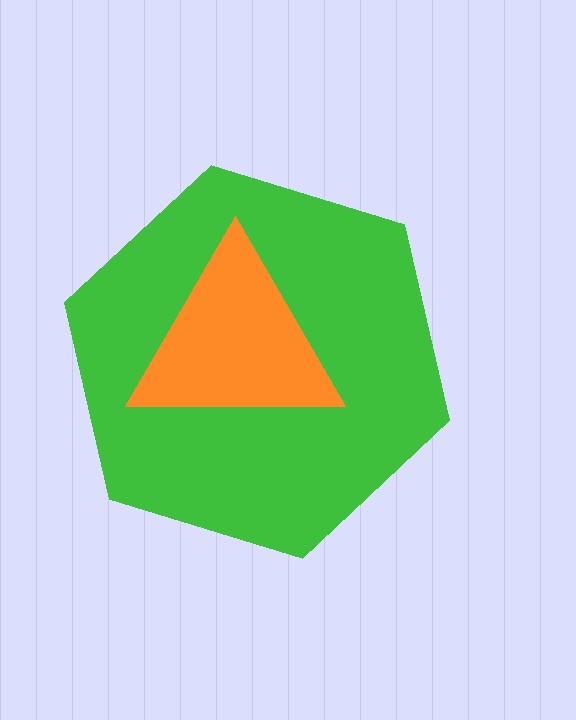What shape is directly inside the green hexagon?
The orange triangle.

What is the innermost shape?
The orange triangle.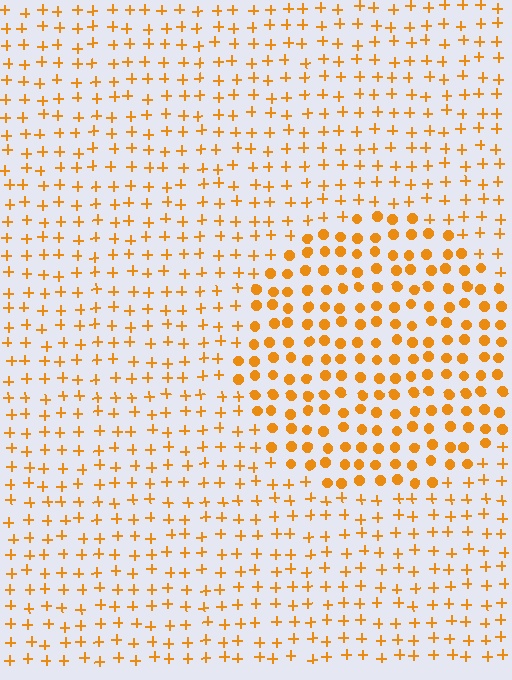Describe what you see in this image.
The image is filled with small orange elements arranged in a uniform grid. A circle-shaped region contains circles, while the surrounding area contains plus signs. The boundary is defined purely by the change in element shape.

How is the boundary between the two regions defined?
The boundary is defined by a change in element shape: circles inside vs. plus signs outside. All elements share the same color and spacing.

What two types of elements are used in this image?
The image uses circles inside the circle region and plus signs outside it.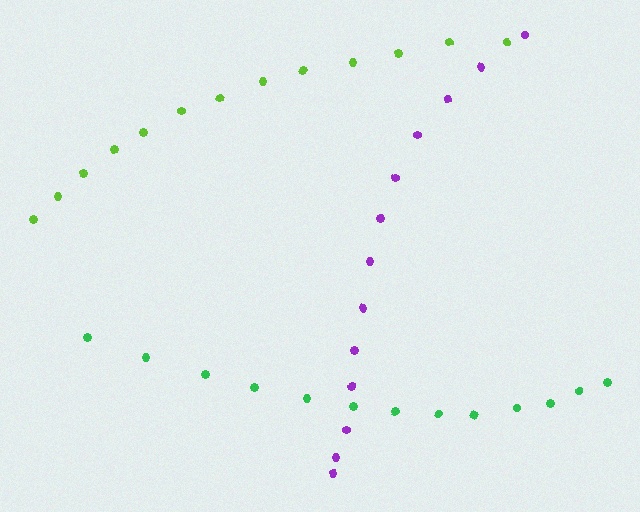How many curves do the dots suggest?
There are 3 distinct paths.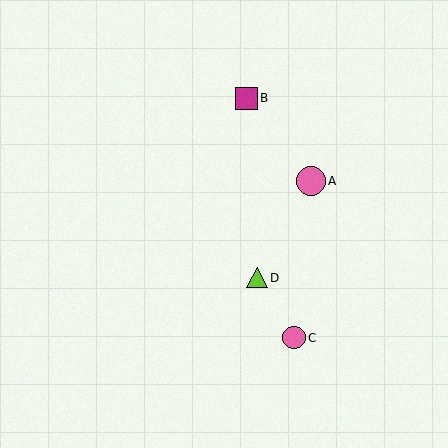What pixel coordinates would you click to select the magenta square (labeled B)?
Click at (247, 98) to select the magenta square B.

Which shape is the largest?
The pink circle (labeled A) is the largest.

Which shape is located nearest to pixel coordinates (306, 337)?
The pink circle (labeled C) at (294, 338) is nearest to that location.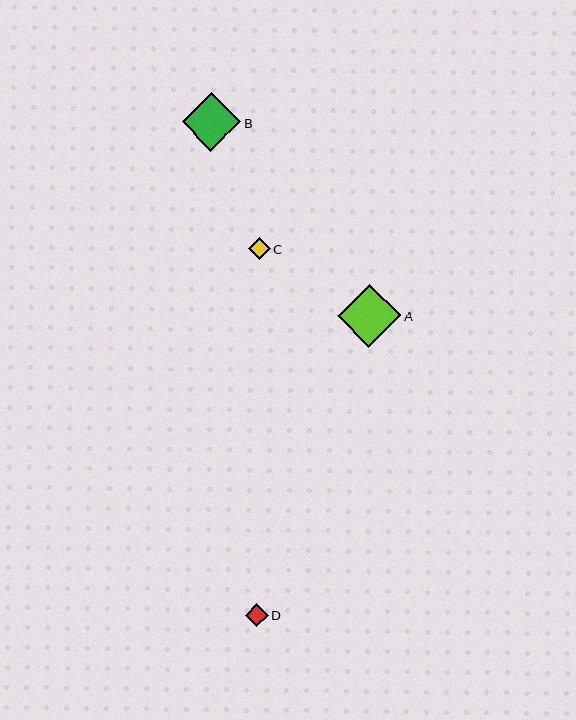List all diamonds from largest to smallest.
From largest to smallest: A, B, D, C.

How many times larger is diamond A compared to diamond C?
Diamond A is approximately 2.9 times the size of diamond C.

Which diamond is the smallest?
Diamond C is the smallest with a size of approximately 22 pixels.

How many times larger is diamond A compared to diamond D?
Diamond A is approximately 2.8 times the size of diamond D.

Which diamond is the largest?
Diamond A is the largest with a size of approximately 63 pixels.